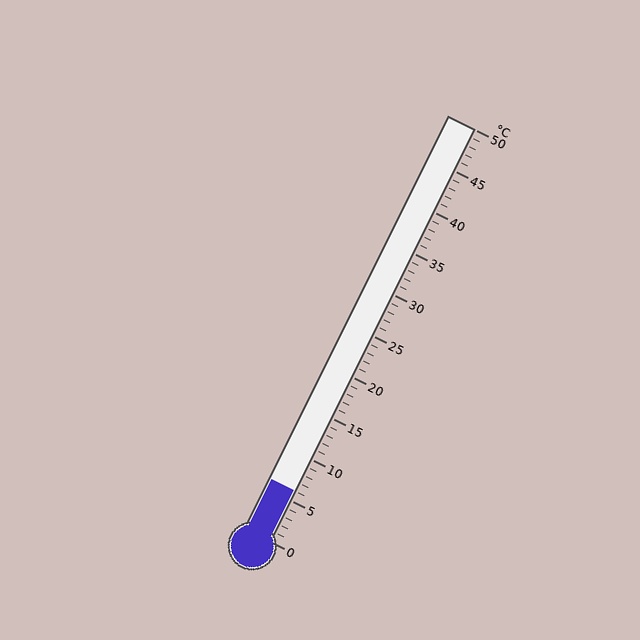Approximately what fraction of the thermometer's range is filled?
The thermometer is filled to approximately 10% of its range.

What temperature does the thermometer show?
The thermometer shows approximately 6°C.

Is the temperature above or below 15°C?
The temperature is below 15°C.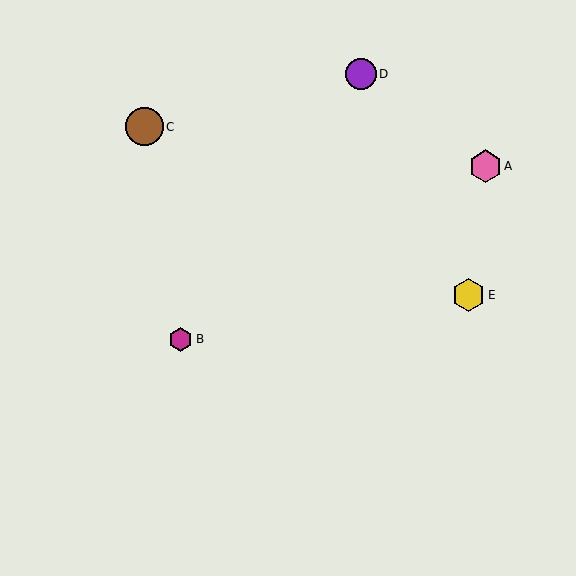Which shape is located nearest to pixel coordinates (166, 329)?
The magenta hexagon (labeled B) at (181, 339) is nearest to that location.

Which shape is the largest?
The brown circle (labeled C) is the largest.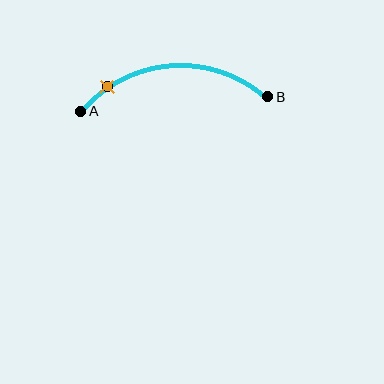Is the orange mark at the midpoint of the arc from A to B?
No. The orange mark lies on the arc but is closer to endpoint A. The arc midpoint would be at the point on the curve equidistant along the arc from both A and B.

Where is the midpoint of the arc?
The arc midpoint is the point on the curve farthest from the straight line joining A and B. It sits above that line.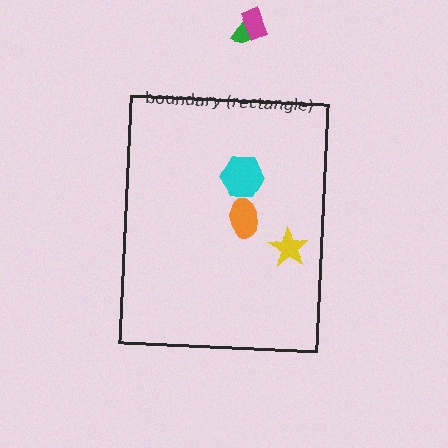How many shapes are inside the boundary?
3 inside, 2 outside.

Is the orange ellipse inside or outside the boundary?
Inside.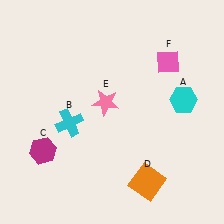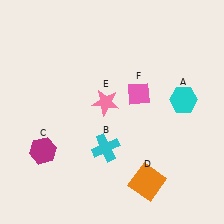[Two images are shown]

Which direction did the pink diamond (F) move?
The pink diamond (F) moved down.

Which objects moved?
The objects that moved are: the cyan cross (B), the pink diamond (F).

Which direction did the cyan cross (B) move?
The cyan cross (B) moved right.